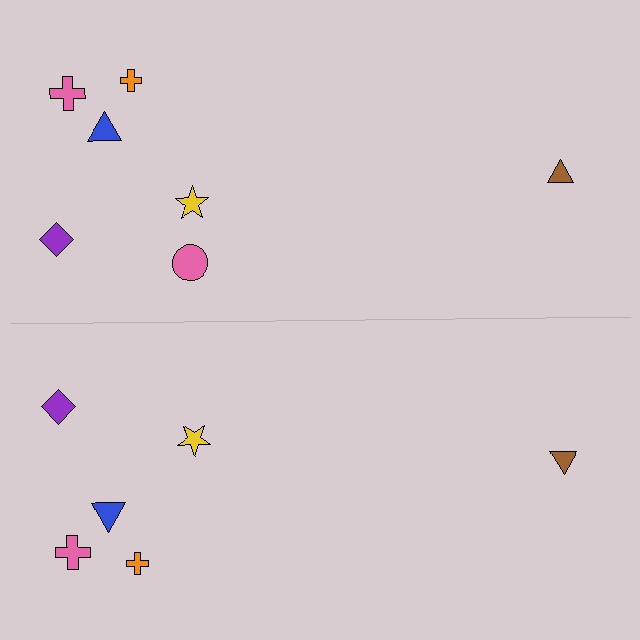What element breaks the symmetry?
A pink circle is missing from the bottom side.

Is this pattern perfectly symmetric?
No, the pattern is not perfectly symmetric. A pink circle is missing from the bottom side.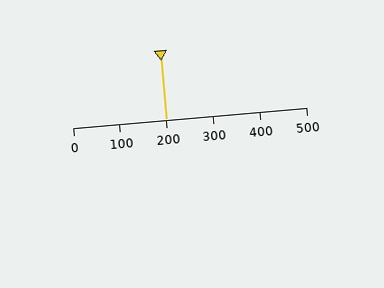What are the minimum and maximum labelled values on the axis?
The axis runs from 0 to 500.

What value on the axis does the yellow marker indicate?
The marker indicates approximately 200.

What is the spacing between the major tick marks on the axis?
The major ticks are spaced 100 apart.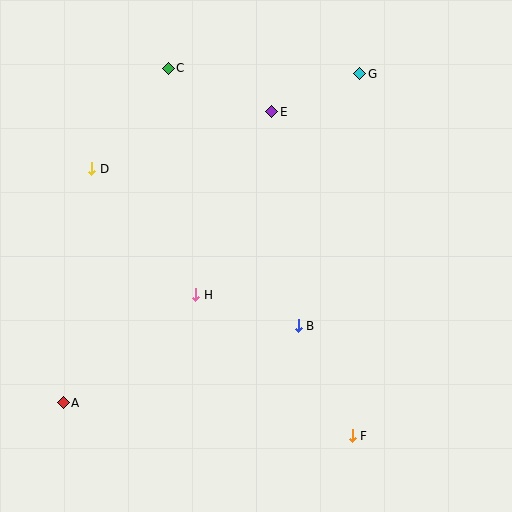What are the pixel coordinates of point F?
Point F is at (352, 436).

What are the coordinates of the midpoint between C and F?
The midpoint between C and F is at (260, 252).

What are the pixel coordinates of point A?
Point A is at (63, 403).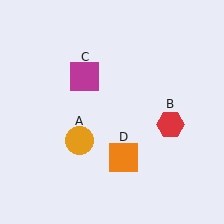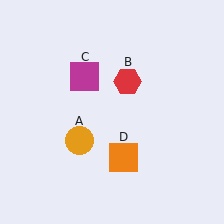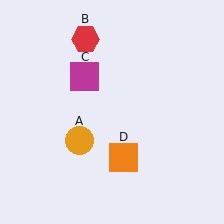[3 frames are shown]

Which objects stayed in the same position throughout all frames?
Orange circle (object A) and magenta square (object C) and orange square (object D) remained stationary.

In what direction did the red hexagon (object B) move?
The red hexagon (object B) moved up and to the left.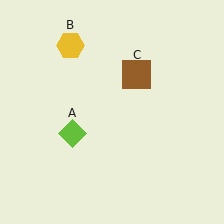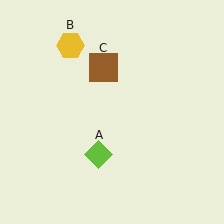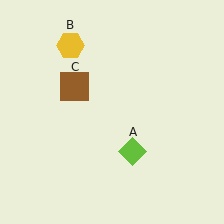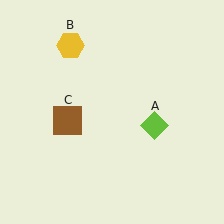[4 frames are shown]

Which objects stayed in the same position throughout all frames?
Yellow hexagon (object B) remained stationary.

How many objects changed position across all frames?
2 objects changed position: lime diamond (object A), brown square (object C).